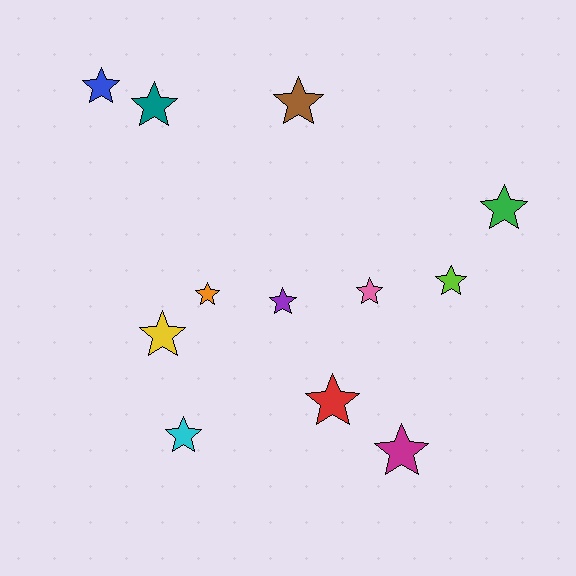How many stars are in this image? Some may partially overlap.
There are 12 stars.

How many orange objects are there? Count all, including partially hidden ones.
There is 1 orange object.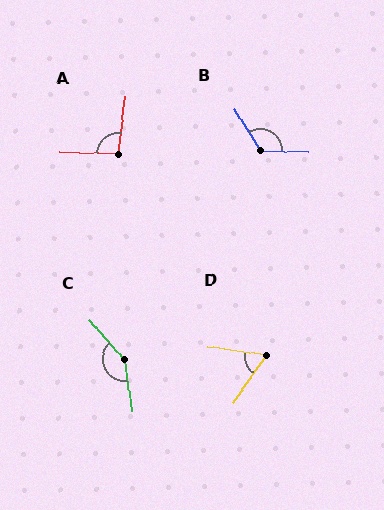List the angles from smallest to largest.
D (63°), A (95°), B (123°), C (147°).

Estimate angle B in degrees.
Approximately 123 degrees.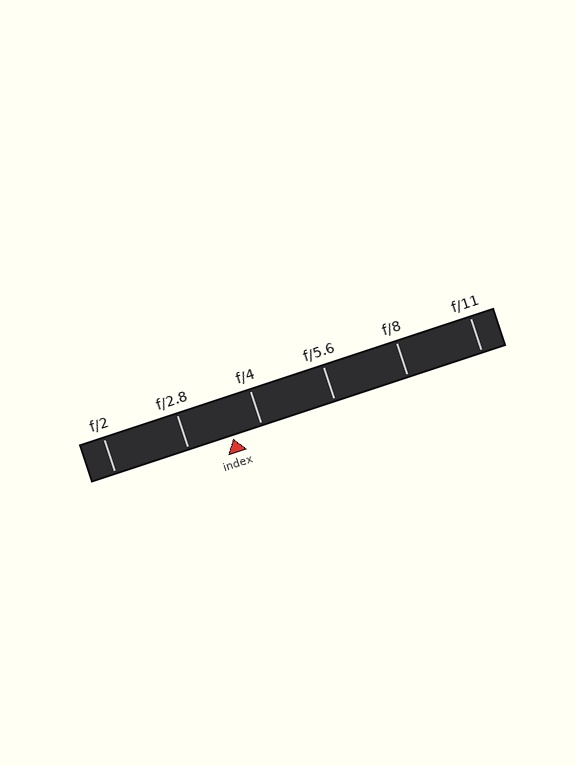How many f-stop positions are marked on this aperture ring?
There are 6 f-stop positions marked.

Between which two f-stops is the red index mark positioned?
The index mark is between f/2.8 and f/4.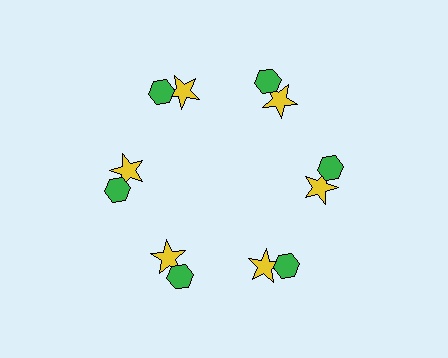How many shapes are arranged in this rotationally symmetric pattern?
There are 12 shapes, arranged in 6 groups of 2.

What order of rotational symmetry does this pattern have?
This pattern has 6-fold rotational symmetry.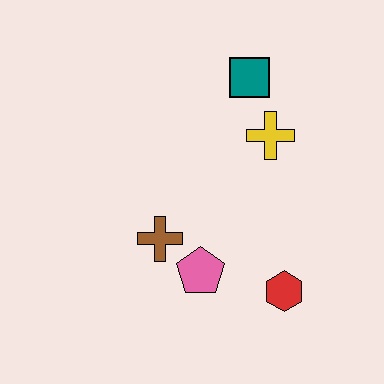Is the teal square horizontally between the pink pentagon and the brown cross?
No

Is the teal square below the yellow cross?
No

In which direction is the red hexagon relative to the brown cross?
The red hexagon is to the right of the brown cross.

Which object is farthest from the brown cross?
The teal square is farthest from the brown cross.